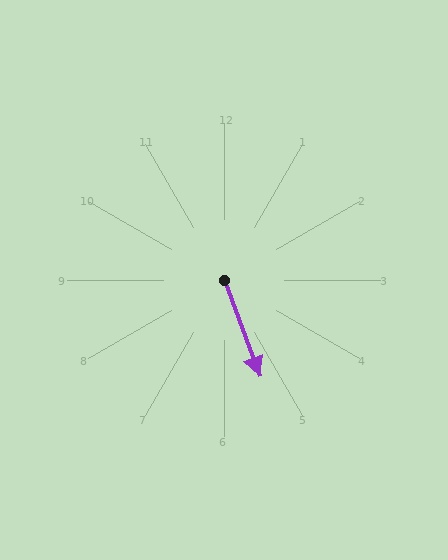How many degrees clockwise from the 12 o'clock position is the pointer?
Approximately 160 degrees.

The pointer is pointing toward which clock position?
Roughly 5 o'clock.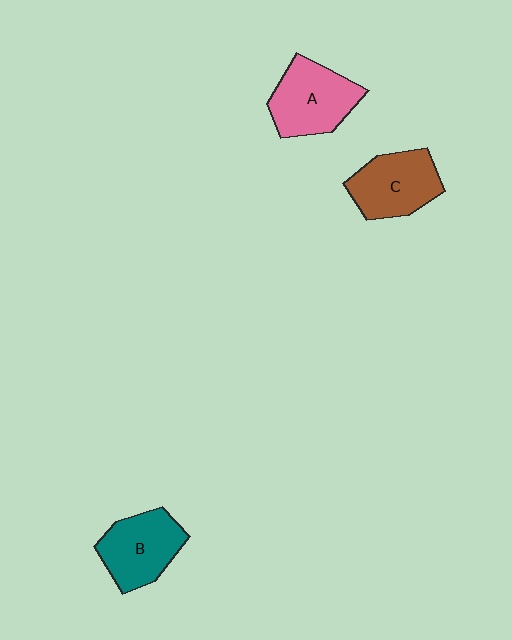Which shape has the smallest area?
Shape C (brown).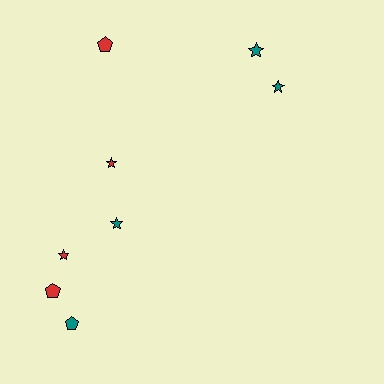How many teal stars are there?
There are 3 teal stars.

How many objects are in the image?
There are 8 objects.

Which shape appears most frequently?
Star, with 5 objects.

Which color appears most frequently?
Red, with 4 objects.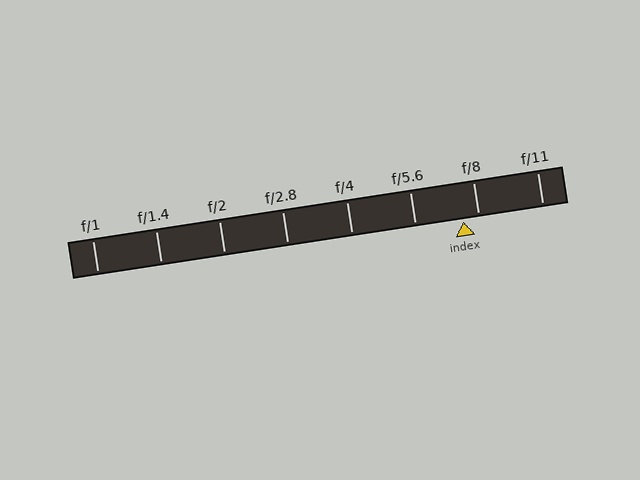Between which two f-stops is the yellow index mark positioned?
The index mark is between f/5.6 and f/8.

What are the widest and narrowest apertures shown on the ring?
The widest aperture shown is f/1 and the narrowest is f/11.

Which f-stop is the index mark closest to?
The index mark is closest to f/8.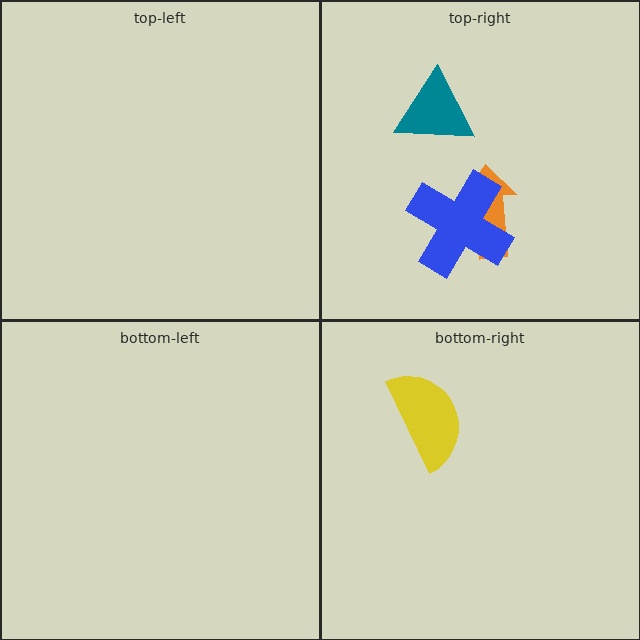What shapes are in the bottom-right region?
The yellow semicircle.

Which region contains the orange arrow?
The top-right region.